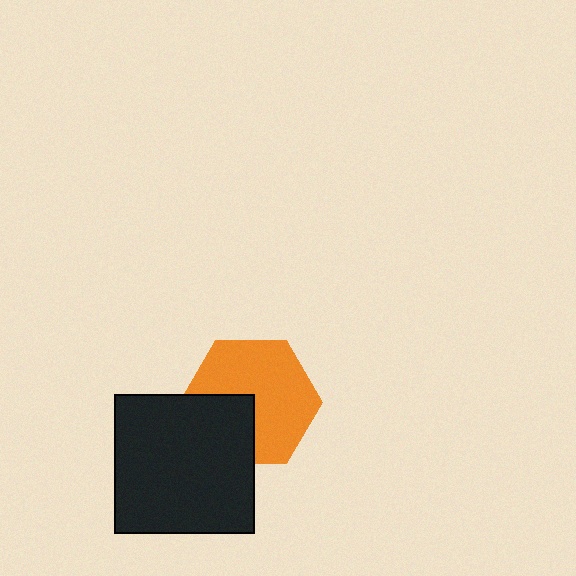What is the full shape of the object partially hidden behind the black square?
The partially hidden object is an orange hexagon.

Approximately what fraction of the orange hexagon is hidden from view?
Roughly 32% of the orange hexagon is hidden behind the black square.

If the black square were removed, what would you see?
You would see the complete orange hexagon.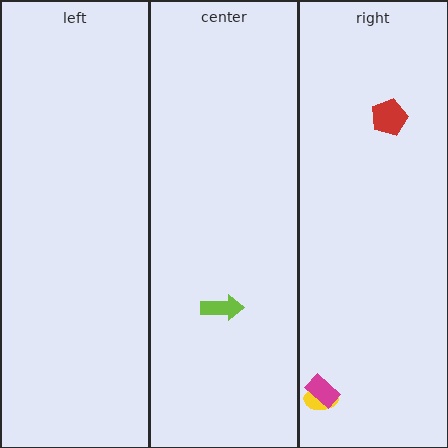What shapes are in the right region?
The red pentagon, the yellow ellipse, the magenta rectangle.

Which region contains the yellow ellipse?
The right region.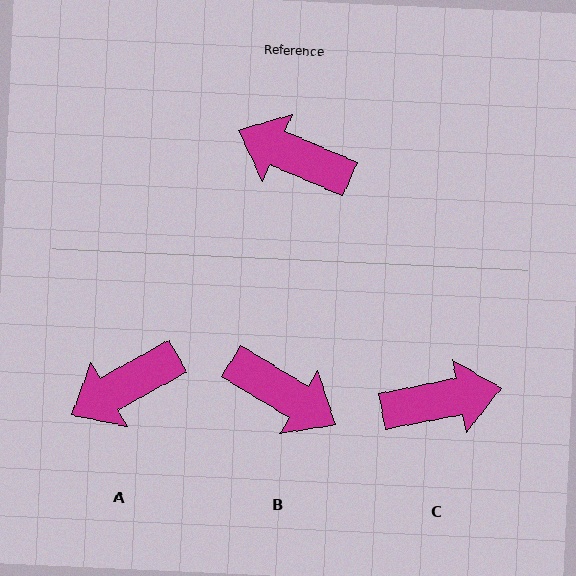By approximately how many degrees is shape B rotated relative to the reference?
Approximately 172 degrees counter-clockwise.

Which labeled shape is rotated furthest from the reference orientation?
B, about 172 degrees away.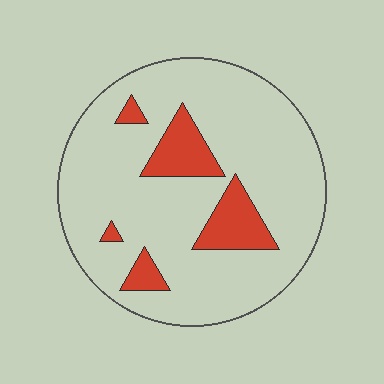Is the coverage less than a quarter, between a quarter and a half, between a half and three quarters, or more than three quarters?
Less than a quarter.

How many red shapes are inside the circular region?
5.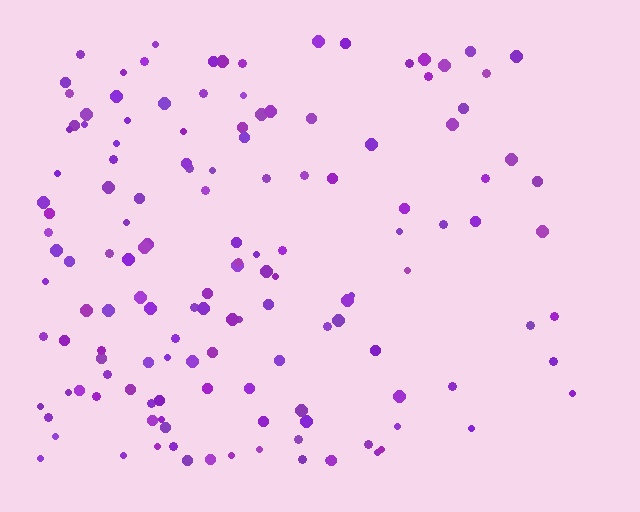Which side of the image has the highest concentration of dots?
The left.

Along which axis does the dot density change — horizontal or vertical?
Horizontal.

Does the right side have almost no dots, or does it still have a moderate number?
Still a moderate number, just noticeably fewer than the left.